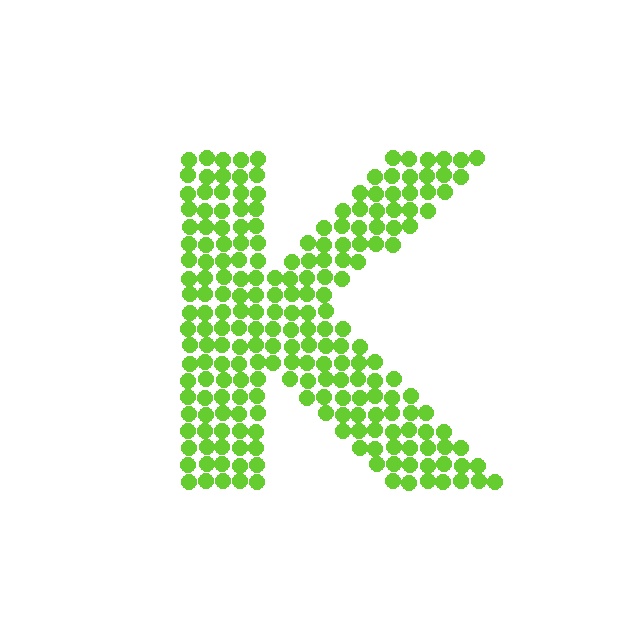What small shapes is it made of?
It is made of small circles.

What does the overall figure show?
The overall figure shows the letter K.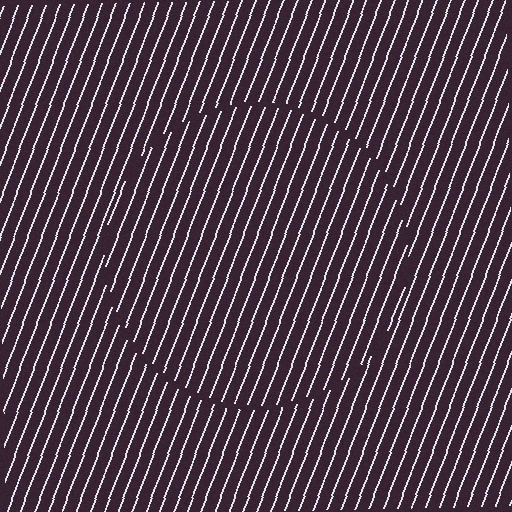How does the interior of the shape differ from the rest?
The interior of the shape contains the same grating, shifted by half a period — the contour is defined by the phase discontinuity where line-ends from the inner and outer gratings abut.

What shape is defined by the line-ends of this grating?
An illusory circle. The interior of the shape contains the same grating, shifted by half a period — the contour is defined by the phase discontinuity where line-ends from the inner and outer gratings abut.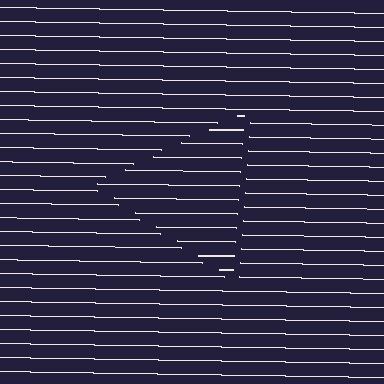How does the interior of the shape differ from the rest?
The interior of the shape contains the same grating, shifted by half a period — the contour is defined by the phase discontinuity where line-ends from the inner and outer gratings abut.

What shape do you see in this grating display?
An illusory triangle. The interior of the shape contains the same grating, shifted by half a period — the contour is defined by the phase discontinuity where line-ends from the inner and outer gratings abut.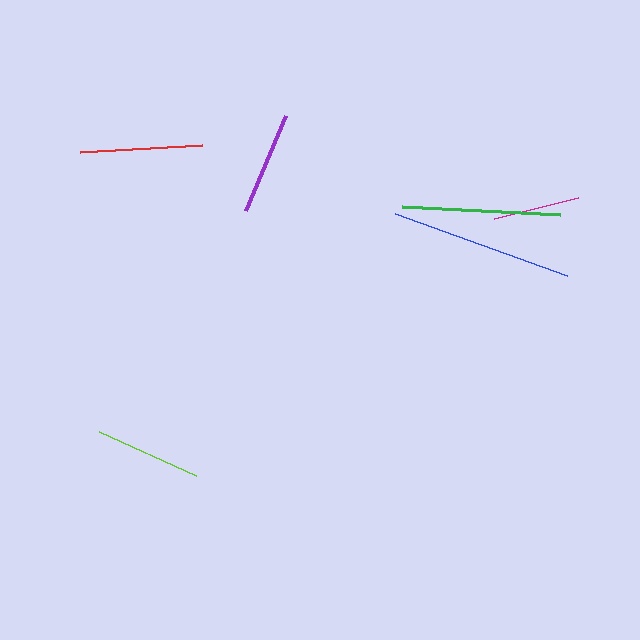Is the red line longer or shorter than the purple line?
The red line is longer than the purple line.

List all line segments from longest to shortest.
From longest to shortest: blue, green, red, lime, purple, magenta.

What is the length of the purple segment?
The purple segment is approximately 103 pixels long.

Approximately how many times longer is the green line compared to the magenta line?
The green line is approximately 1.8 times the length of the magenta line.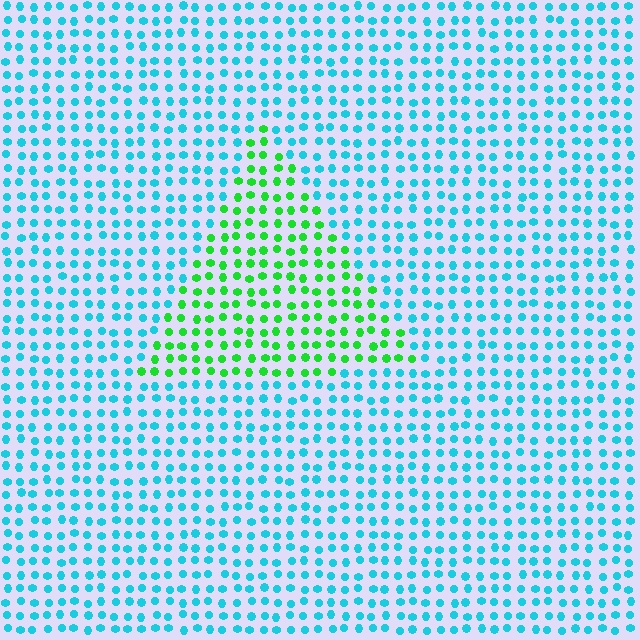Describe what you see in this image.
The image is filled with small cyan elements in a uniform arrangement. A triangle-shaped region is visible where the elements are tinted to a slightly different hue, forming a subtle color boundary.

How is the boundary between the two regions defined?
The boundary is defined purely by a slight shift in hue (about 60 degrees). Spacing, size, and orientation are identical on both sides.